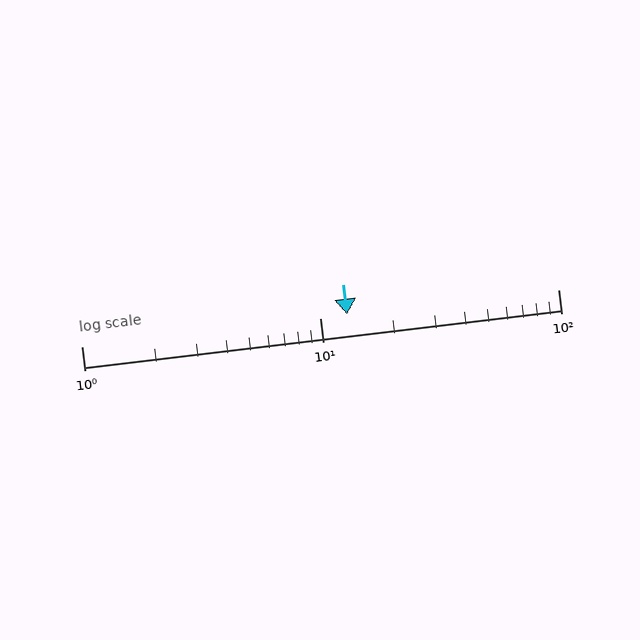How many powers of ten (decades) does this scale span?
The scale spans 2 decades, from 1 to 100.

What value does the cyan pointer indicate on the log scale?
The pointer indicates approximately 13.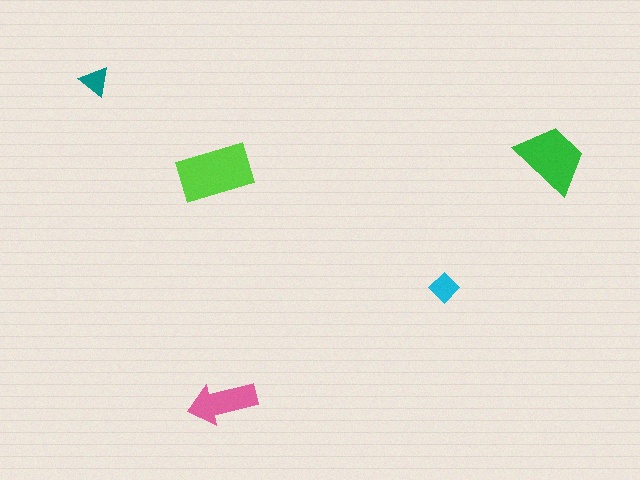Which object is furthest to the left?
The teal triangle is leftmost.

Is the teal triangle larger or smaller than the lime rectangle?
Smaller.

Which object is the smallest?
The teal triangle.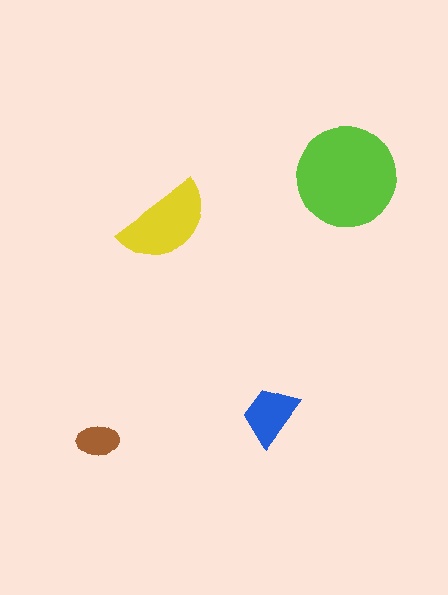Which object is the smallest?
The brown ellipse.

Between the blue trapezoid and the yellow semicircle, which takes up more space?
The yellow semicircle.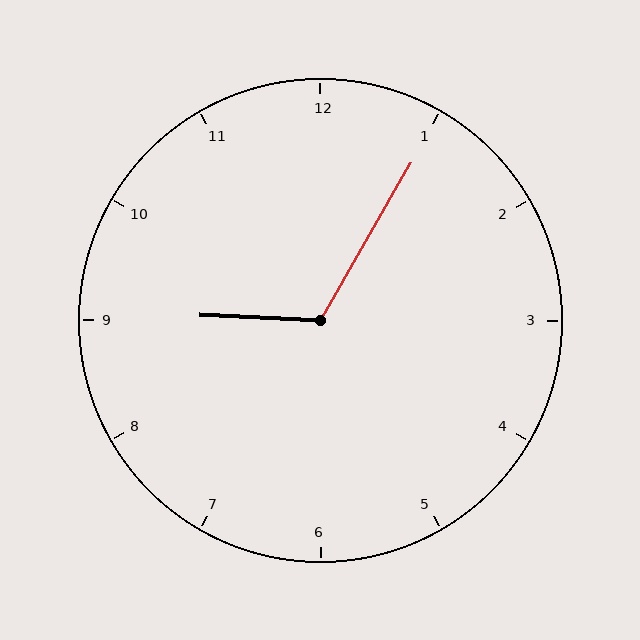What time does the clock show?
9:05.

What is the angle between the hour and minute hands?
Approximately 118 degrees.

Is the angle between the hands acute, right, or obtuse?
It is obtuse.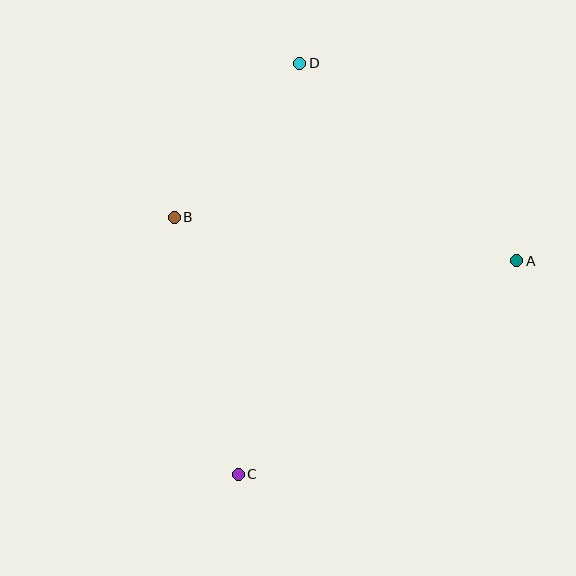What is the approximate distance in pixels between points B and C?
The distance between B and C is approximately 265 pixels.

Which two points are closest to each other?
Points B and D are closest to each other.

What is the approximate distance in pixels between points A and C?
The distance between A and C is approximately 351 pixels.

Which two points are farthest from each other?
Points C and D are farthest from each other.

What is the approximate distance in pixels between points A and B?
The distance between A and B is approximately 345 pixels.